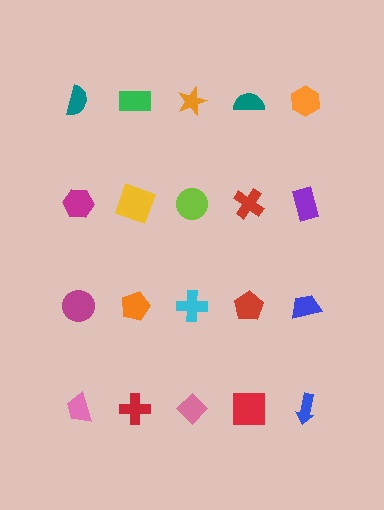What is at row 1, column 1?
A teal semicircle.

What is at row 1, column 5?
An orange hexagon.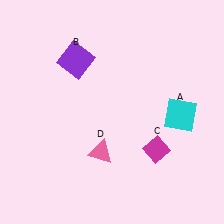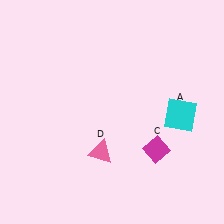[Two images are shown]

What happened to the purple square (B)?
The purple square (B) was removed in Image 2. It was in the top-left area of Image 1.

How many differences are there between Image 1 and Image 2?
There is 1 difference between the two images.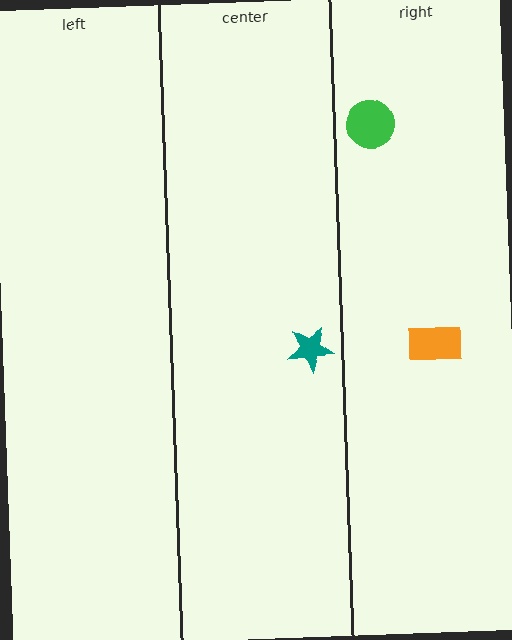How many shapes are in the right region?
2.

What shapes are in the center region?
The teal star.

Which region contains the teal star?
The center region.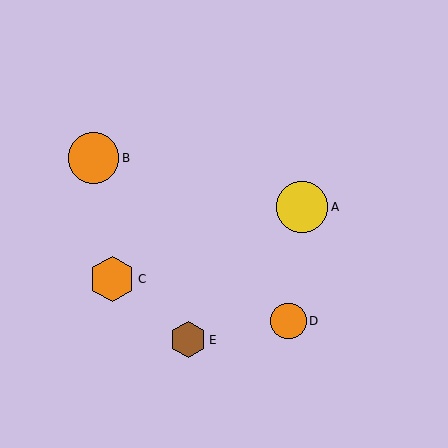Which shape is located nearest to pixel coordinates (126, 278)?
The orange hexagon (labeled C) at (112, 279) is nearest to that location.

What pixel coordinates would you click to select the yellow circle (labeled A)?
Click at (302, 207) to select the yellow circle A.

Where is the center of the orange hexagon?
The center of the orange hexagon is at (112, 279).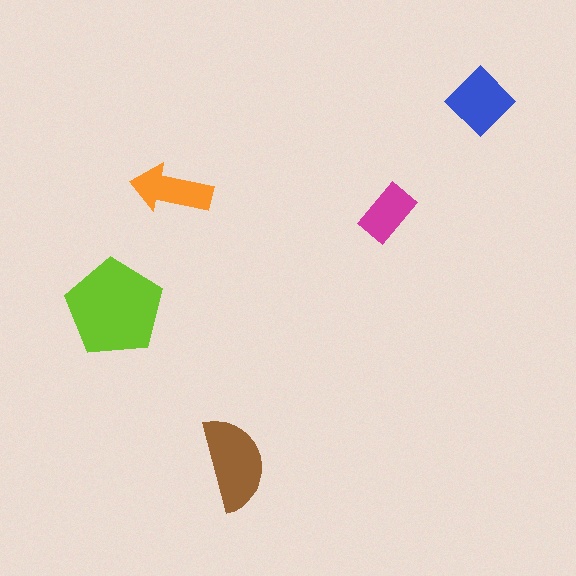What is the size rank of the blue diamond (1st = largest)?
3rd.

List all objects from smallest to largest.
The magenta rectangle, the orange arrow, the blue diamond, the brown semicircle, the lime pentagon.